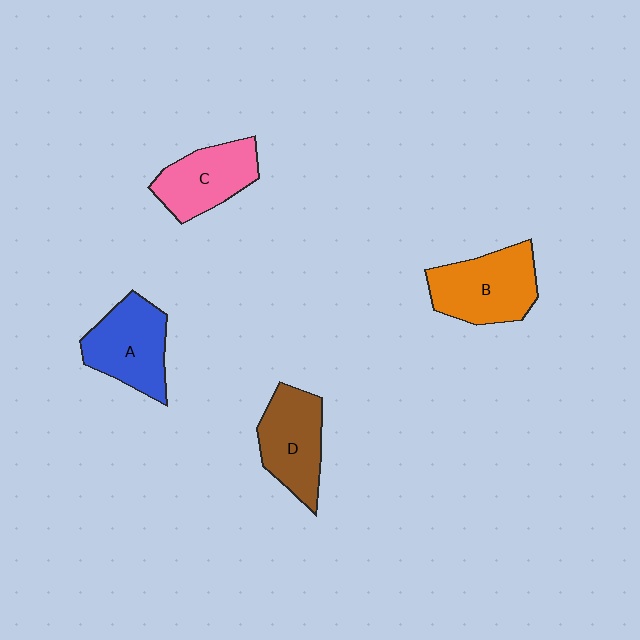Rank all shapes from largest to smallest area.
From largest to smallest: B (orange), A (blue), D (brown), C (pink).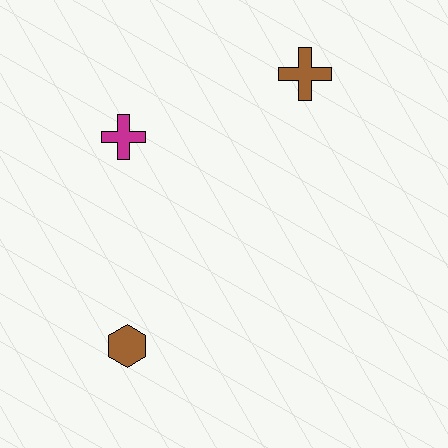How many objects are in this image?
There are 3 objects.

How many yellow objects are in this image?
There are no yellow objects.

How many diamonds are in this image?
There are no diamonds.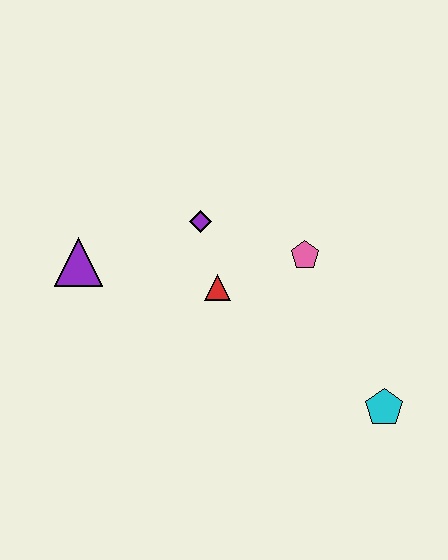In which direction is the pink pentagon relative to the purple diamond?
The pink pentagon is to the right of the purple diamond.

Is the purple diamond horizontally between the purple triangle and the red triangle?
Yes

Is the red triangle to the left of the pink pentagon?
Yes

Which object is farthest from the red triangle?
The cyan pentagon is farthest from the red triangle.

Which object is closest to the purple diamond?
The red triangle is closest to the purple diamond.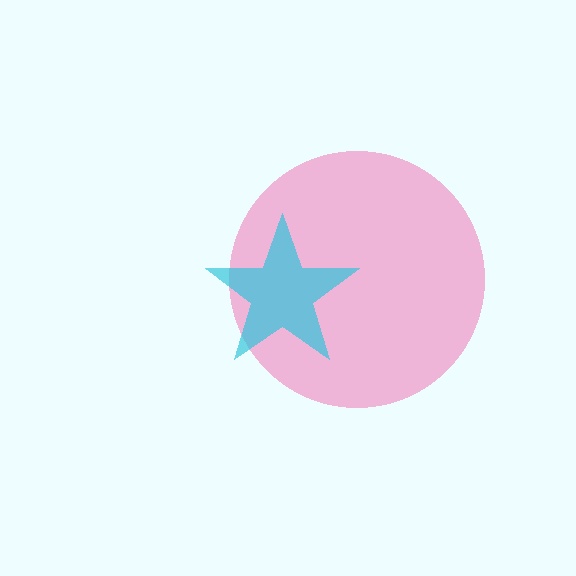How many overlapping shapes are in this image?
There are 2 overlapping shapes in the image.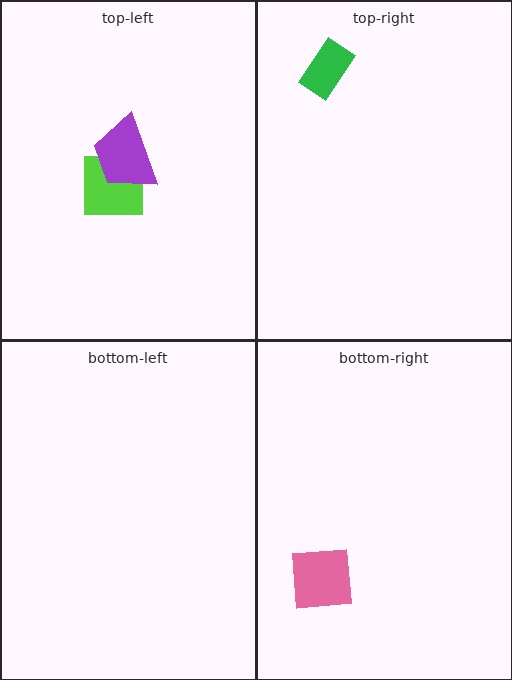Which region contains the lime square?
The top-left region.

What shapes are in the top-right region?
The green rectangle.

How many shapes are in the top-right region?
1.